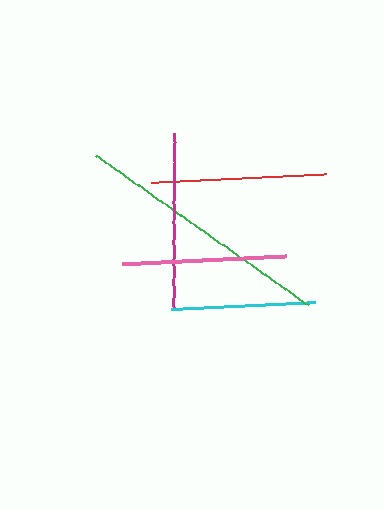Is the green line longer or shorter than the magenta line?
The green line is longer than the magenta line.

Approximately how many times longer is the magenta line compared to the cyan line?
The magenta line is approximately 1.2 times the length of the cyan line.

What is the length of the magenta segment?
The magenta segment is approximately 175 pixels long.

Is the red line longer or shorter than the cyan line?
The red line is longer than the cyan line.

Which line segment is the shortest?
The cyan line is the shortest at approximately 145 pixels.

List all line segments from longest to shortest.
From longest to shortest: green, red, magenta, pink, cyan.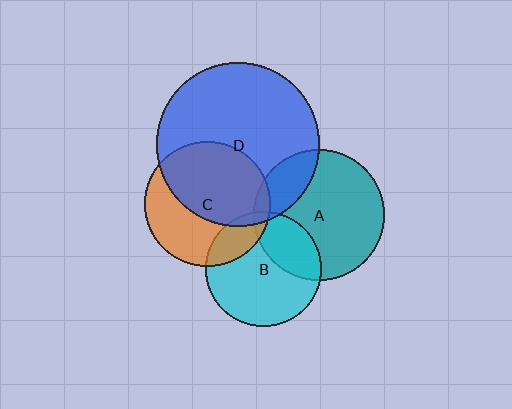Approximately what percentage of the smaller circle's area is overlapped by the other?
Approximately 55%.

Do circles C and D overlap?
Yes.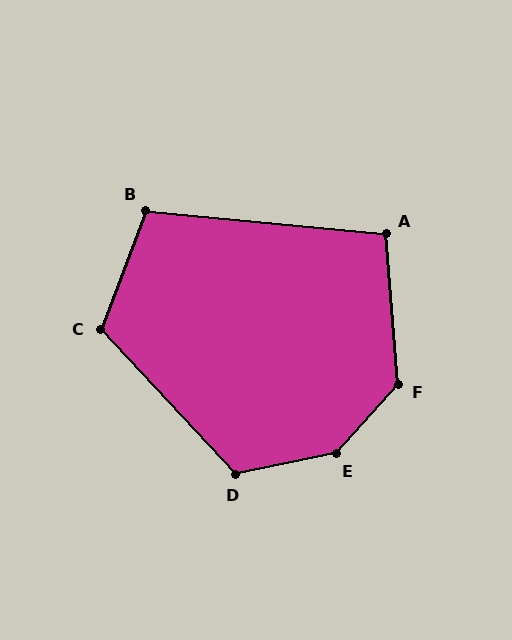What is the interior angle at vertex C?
Approximately 116 degrees (obtuse).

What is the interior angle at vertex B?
Approximately 105 degrees (obtuse).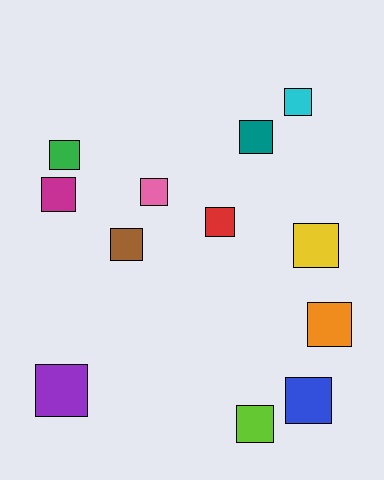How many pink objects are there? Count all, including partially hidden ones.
There is 1 pink object.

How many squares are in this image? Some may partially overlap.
There are 12 squares.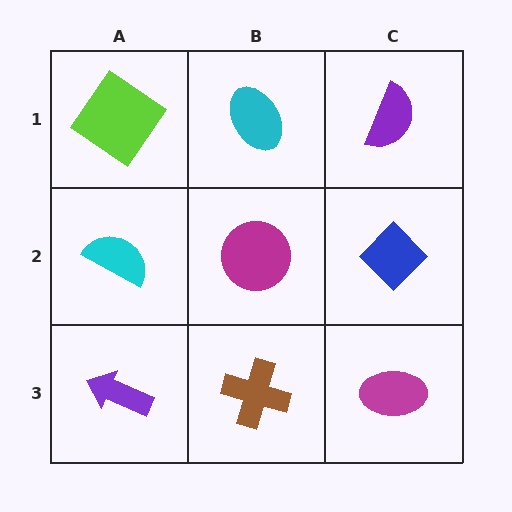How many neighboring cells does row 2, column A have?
3.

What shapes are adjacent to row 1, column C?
A blue diamond (row 2, column C), a cyan ellipse (row 1, column B).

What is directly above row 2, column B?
A cyan ellipse.